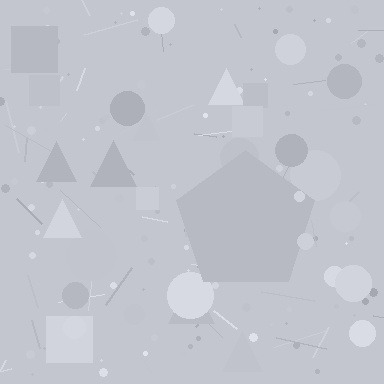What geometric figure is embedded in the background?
A pentagon is embedded in the background.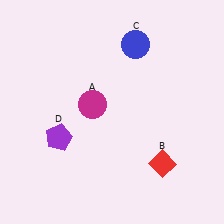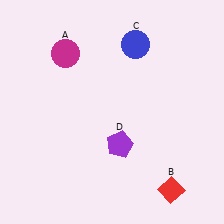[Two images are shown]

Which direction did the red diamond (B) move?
The red diamond (B) moved down.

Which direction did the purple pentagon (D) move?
The purple pentagon (D) moved right.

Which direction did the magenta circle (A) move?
The magenta circle (A) moved up.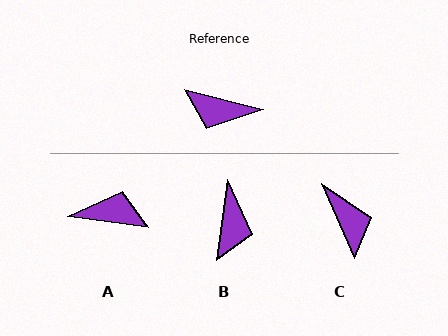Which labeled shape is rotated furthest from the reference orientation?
A, about 173 degrees away.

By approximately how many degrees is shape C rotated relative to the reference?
Approximately 129 degrees counter-clockwise.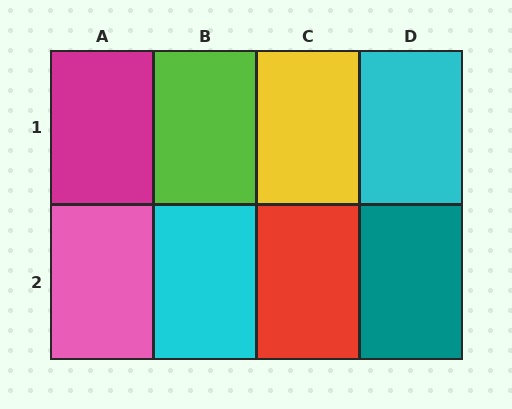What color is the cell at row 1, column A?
Magenta.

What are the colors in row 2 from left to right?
Pink, cyan, red, teal.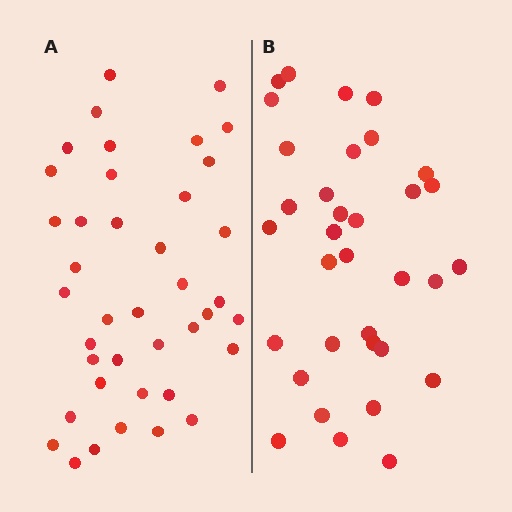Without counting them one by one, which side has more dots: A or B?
Region A (the left region) has more dots.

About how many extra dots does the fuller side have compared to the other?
Region A has about 6 more dots than region B.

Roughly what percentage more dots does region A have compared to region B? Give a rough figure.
About 20% more.